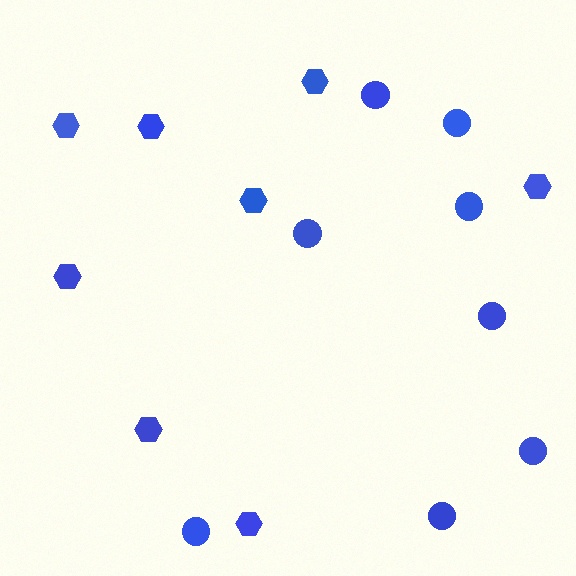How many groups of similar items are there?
There are 2 groups: one group of hexagons (8) and one group of circles (8).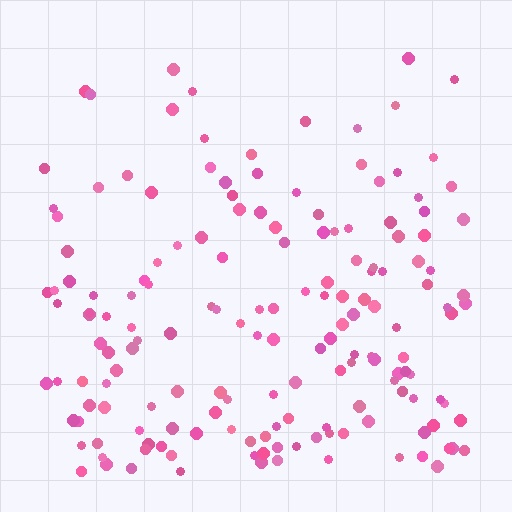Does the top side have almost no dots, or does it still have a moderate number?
Still a moderate number, just noticeably fewer than the bottom.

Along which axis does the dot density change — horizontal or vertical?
Vertical.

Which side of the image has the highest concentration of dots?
The bottom.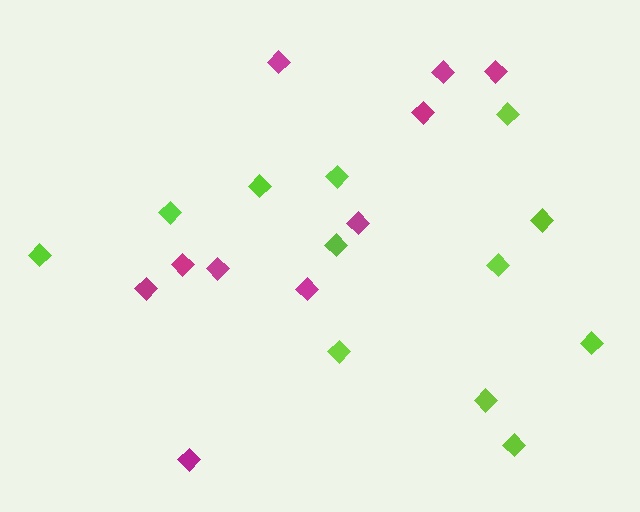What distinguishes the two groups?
There are 2 groups: one group of lime diamonds (12) and one group of magenta diamonds (10).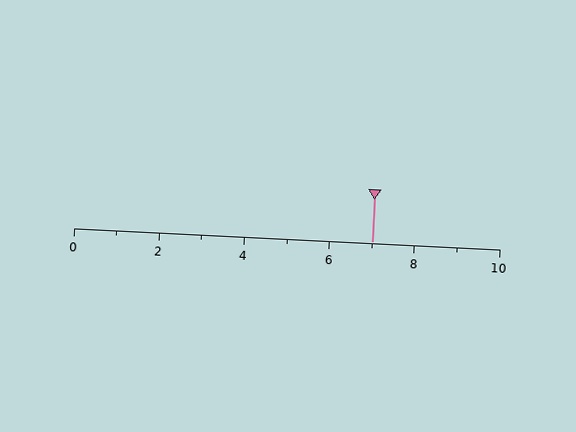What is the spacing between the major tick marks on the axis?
The major ticks are spaced 2 apart.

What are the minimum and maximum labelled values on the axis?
The axis runs from 0 to 10.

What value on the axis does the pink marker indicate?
The marker indicates approximately 7.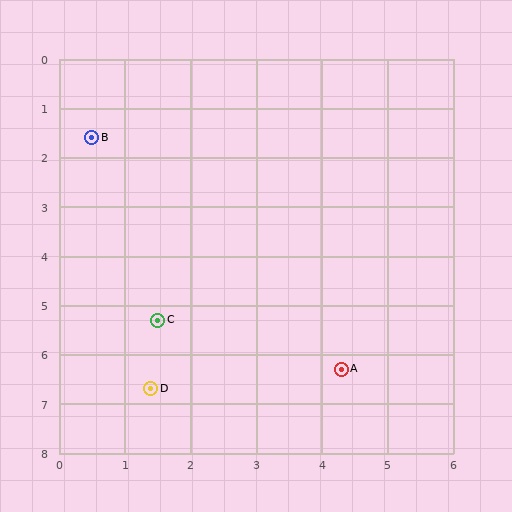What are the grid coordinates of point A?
Point A is at approximately (4.3, 6.3).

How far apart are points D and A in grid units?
Points D and A are about 2.9 grid units apart.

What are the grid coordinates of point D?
Point D is at approximately (1.4, 6.7).